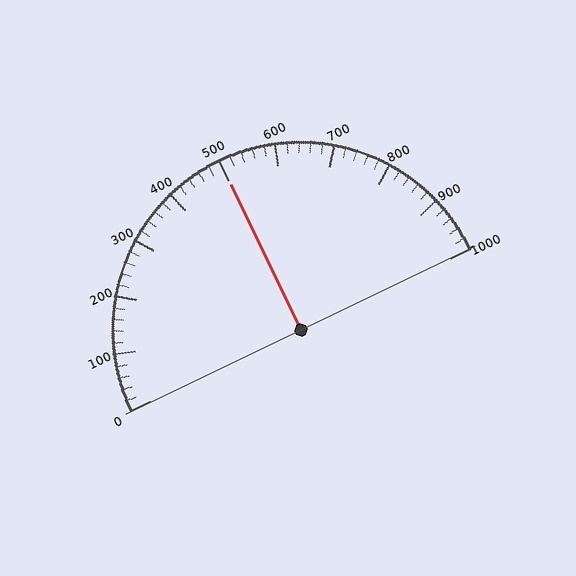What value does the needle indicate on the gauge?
The needle indicates approximately 500.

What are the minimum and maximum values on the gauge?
The gauge ranges from 0 to 1000.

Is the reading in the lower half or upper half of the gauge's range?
The reading is in the upper half of the range (0 to 1000).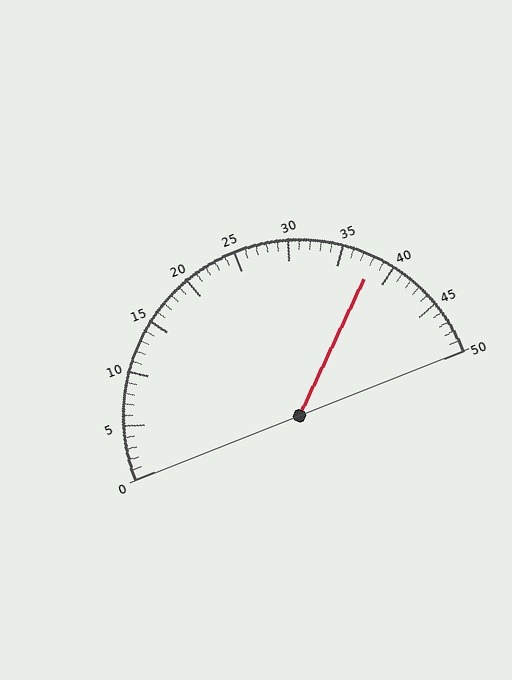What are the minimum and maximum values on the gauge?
The gauge ranges from 0 to 50.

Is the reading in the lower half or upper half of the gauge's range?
The reading is in the upper half of the range (0 to 50).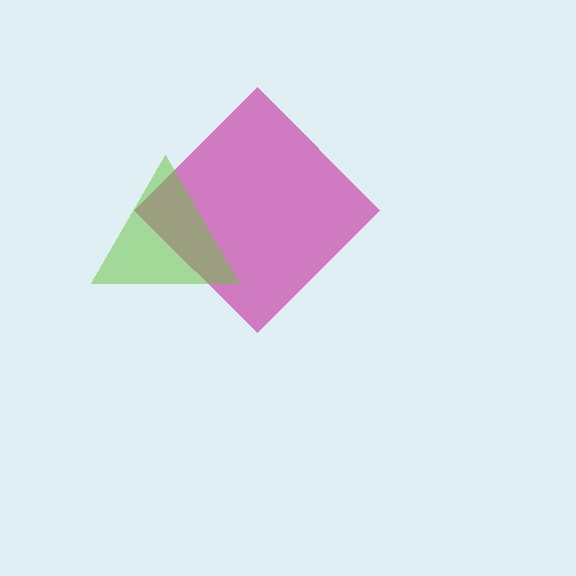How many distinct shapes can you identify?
There are 2 distinct shapes: a magenta diamond, a lime triangle.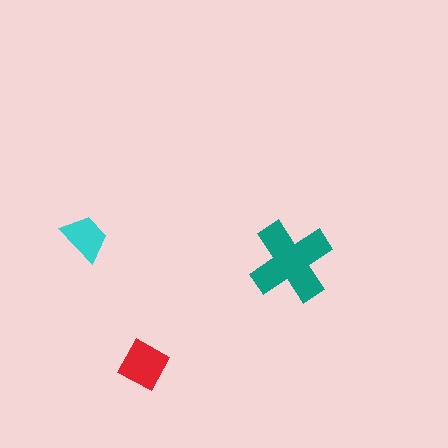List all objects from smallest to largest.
The cyan trapezoid, the red diamond, the teal cross.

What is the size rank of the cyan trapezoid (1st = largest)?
3rd.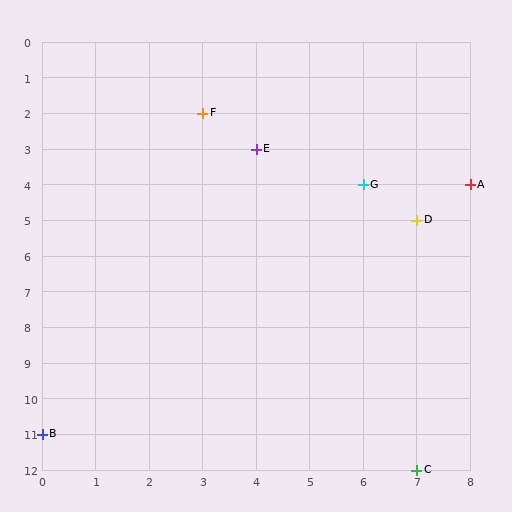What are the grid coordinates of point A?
Point A is at grid coordinates (8, 4).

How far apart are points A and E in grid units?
Points A and E are 4 columns and 1 row apart (about 4.1 grid units diagonally).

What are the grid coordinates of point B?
Point B is at grid coordinates (0, 11).